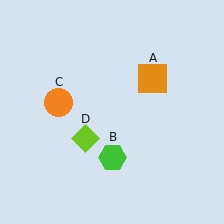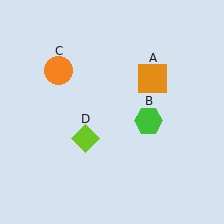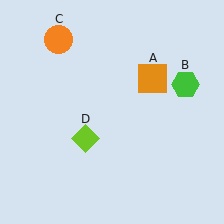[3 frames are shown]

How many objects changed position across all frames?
2 objects changed position: green hexagon (object B), orange circle (object C).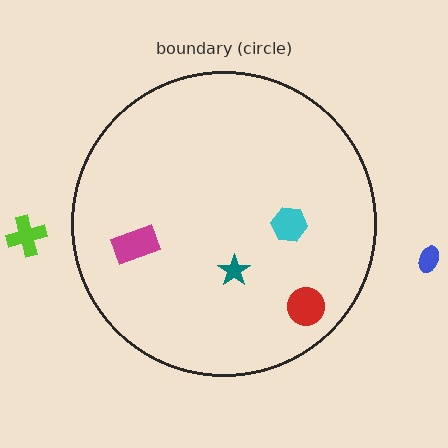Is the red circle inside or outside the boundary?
Inside.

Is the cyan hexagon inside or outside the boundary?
Inside.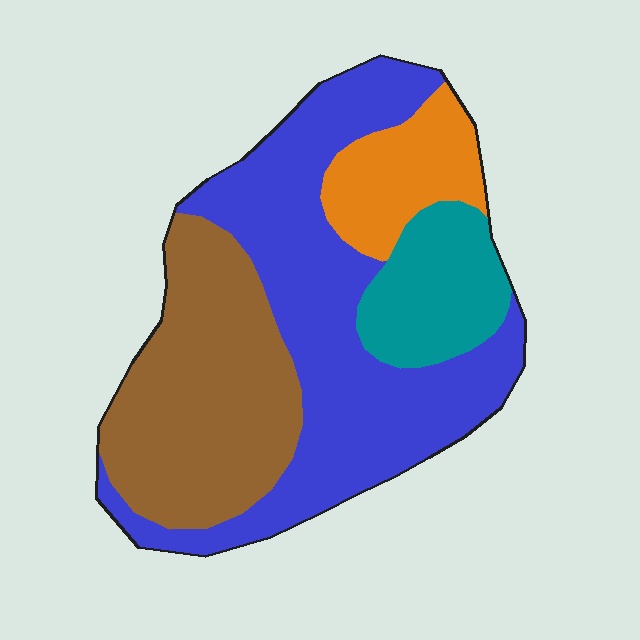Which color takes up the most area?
Blue, at roughly 45%.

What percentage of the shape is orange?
Orange takes up about one eighth (1/8) of the shape.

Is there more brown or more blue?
Blue.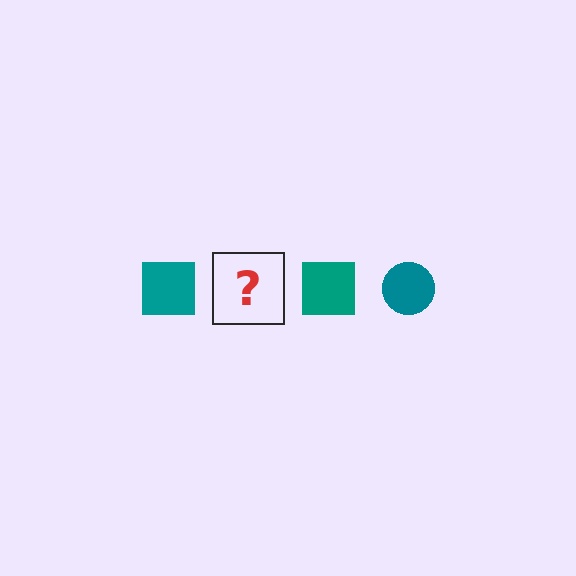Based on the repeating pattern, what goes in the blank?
The blank should be a teal circle.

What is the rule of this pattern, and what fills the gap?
The rule is that the pattern cycles through square, circle shapes in teal. The gap should be filled with a teal circle.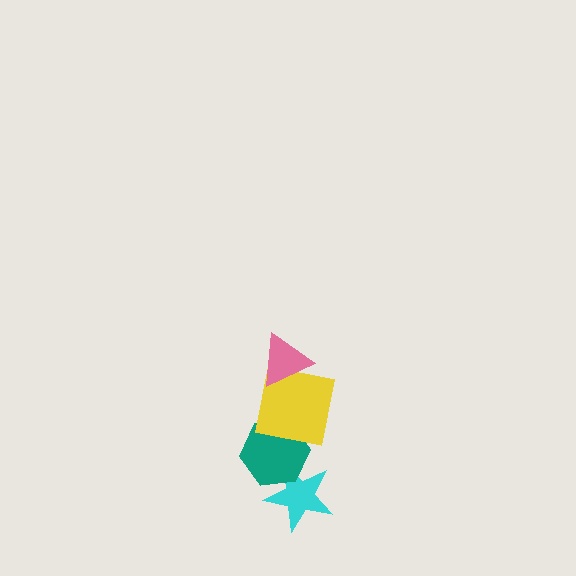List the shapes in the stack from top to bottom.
From top to bottom: the pink triangle, the yellow square, the teal hexagon, the cyan star.